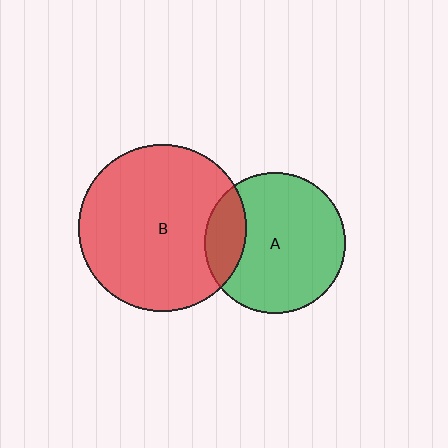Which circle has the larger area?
Circle B (red).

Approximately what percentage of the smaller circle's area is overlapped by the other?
Approximately 20%.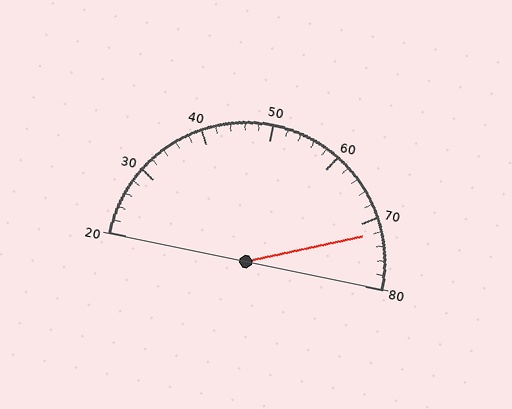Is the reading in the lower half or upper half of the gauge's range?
The reading is in the upper half of the range (20 to 80).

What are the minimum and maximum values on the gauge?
The gauge ranges from 20 to 80.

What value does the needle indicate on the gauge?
The needle indicates approximately 72.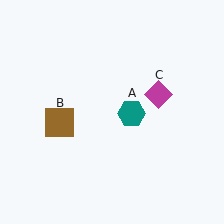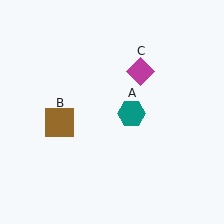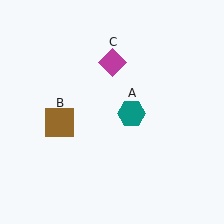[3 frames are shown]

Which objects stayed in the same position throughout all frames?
Teal hexagon (object A) and brown square (object B) remained stationary.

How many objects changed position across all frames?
1 object changed position: magenta diamond (object C).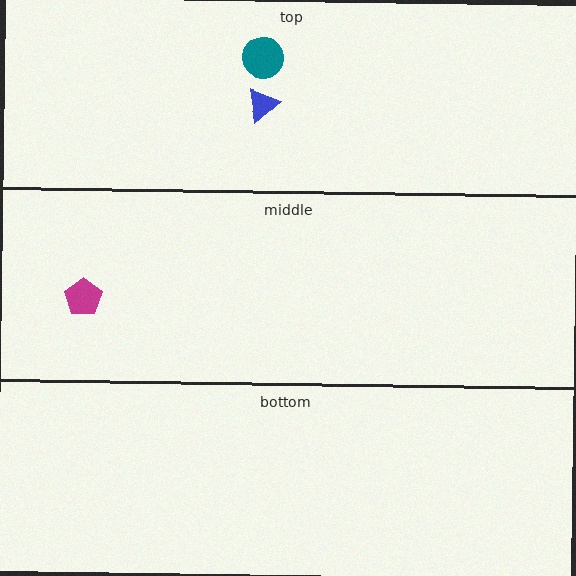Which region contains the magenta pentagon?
The middle region.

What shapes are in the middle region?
The magenta pentagon.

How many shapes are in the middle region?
1.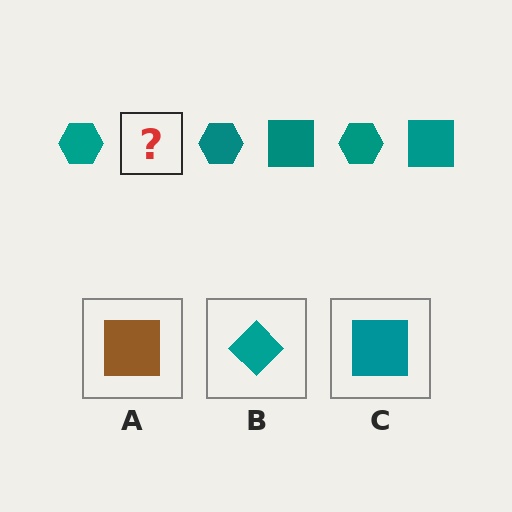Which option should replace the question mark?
Option C.